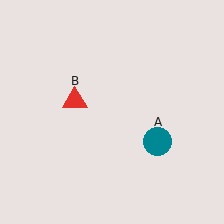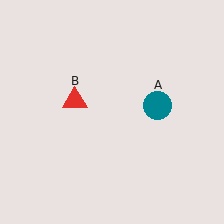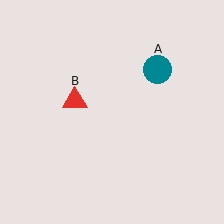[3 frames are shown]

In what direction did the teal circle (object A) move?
The teal circle (object A) moved up.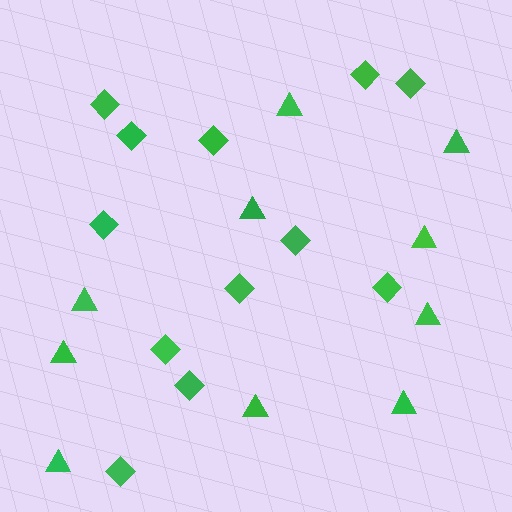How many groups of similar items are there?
There are 2 groups: one group of diamonds (12) and one group of triangles (10).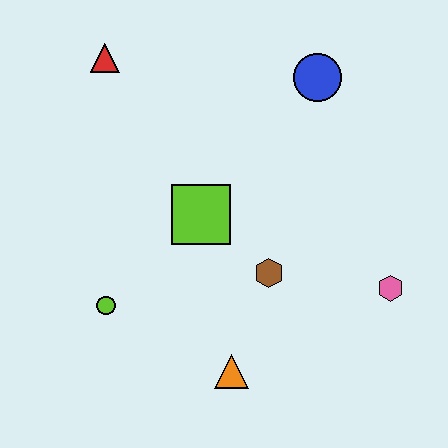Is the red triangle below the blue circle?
No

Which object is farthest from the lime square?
The pink hexagon is farthest from the lime square.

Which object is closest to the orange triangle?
The brown hexagon is closest to the orange triangle.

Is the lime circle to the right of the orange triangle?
No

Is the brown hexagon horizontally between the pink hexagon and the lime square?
Yes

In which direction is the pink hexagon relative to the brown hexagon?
The pink hexagon is to the right of the brown hexagon.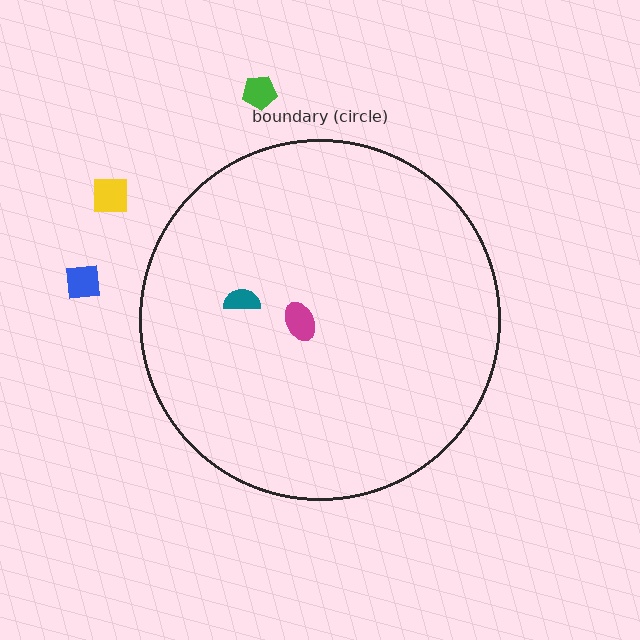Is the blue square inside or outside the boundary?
Outside.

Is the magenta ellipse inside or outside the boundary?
Inside.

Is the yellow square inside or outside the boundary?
Outside.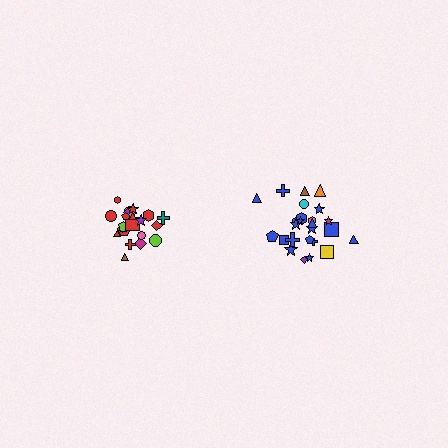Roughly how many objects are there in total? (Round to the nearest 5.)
Roughly 45 objects in total.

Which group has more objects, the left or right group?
The right group.